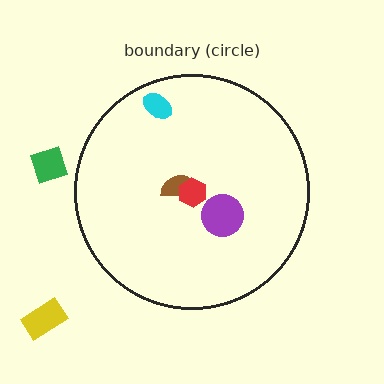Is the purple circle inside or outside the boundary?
Inside.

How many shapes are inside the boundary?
4 inside, 2 outside.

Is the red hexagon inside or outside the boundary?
Inside.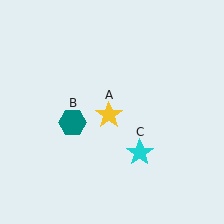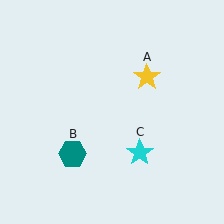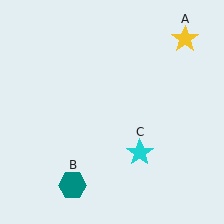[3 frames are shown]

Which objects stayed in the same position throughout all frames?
Cyan star (object C) remained stationary.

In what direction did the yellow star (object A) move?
The yellow star (object A) moved up and to the right.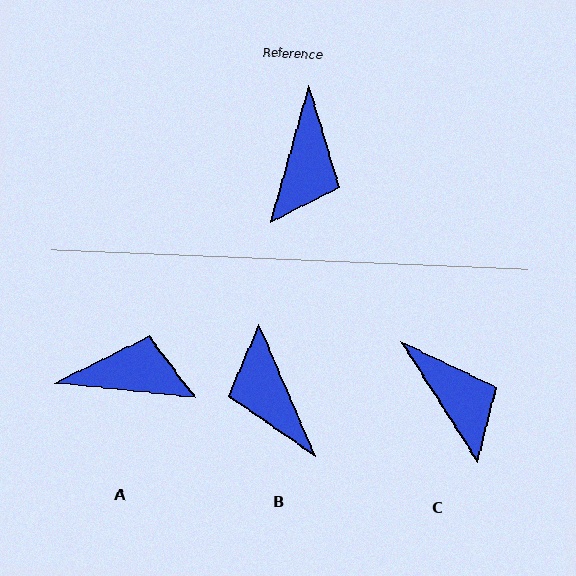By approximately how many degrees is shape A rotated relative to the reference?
Approximately 100 degrees counter-clockwise.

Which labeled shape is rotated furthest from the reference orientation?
B, about 141 degrees away.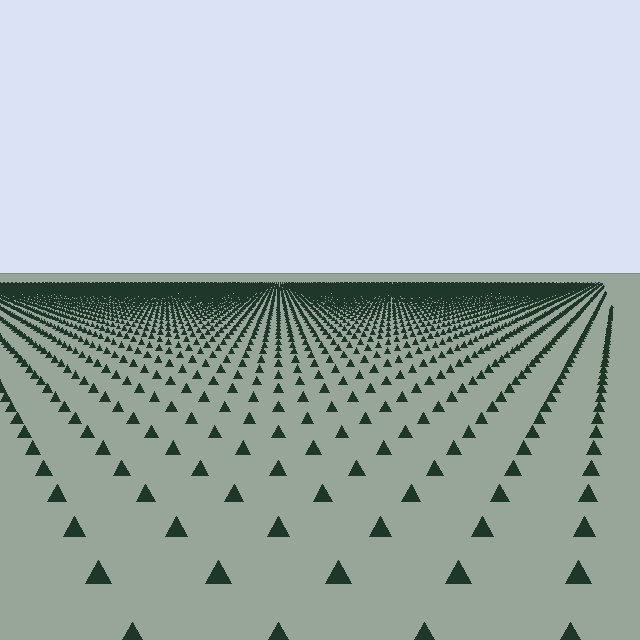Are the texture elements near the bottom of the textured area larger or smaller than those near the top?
Larger. Near the bottom, elements are closer to the viewer and appear at a bigger on-screen size.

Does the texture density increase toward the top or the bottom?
Density increases toward the top.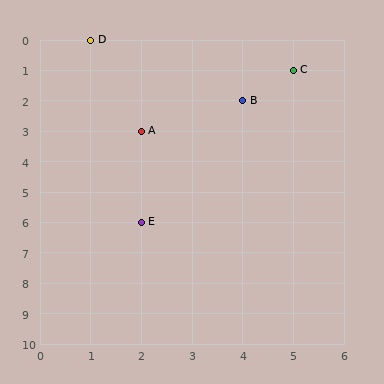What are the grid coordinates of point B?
Point B is at grid coordinates (4, 2).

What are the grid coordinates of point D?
Point D is at grid coordinates (1, 0).